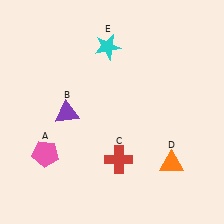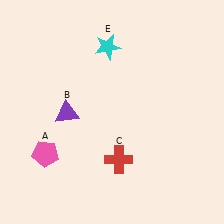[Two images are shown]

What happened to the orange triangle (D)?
The orange triangle (D) was removed in Image 2. It was in the bottom-right area of Image 1.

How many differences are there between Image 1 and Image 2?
There is 1 difference between the two images.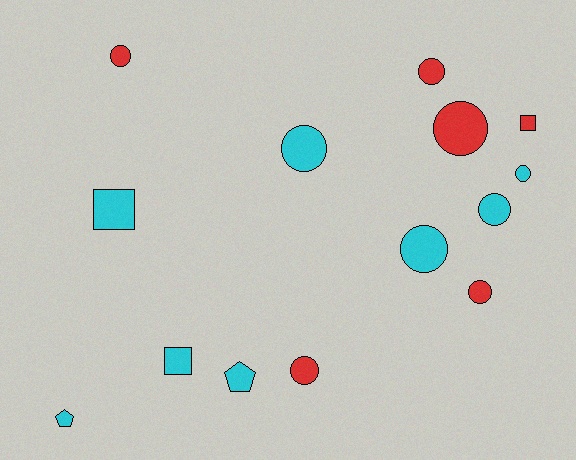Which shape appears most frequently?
Circle, with 9 objects.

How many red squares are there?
There is 1 red square.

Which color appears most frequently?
Cyan, with 8 objects.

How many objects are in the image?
There are 14 objects.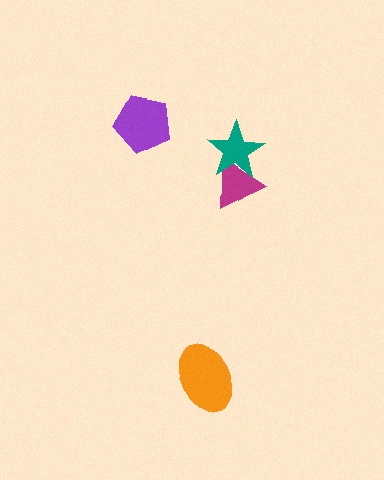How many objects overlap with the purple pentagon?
0 objects overlap with the purple pentagon.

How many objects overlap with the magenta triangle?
1 object overlaps with the magenta triangle.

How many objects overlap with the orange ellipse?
0 objects overlap with the orange ellipse.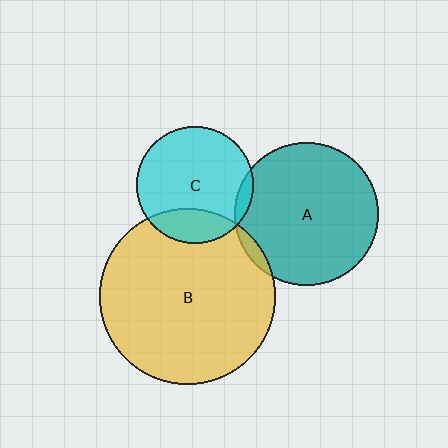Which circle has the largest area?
Circle B (yellow).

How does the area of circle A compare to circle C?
Approximately 1.5 times.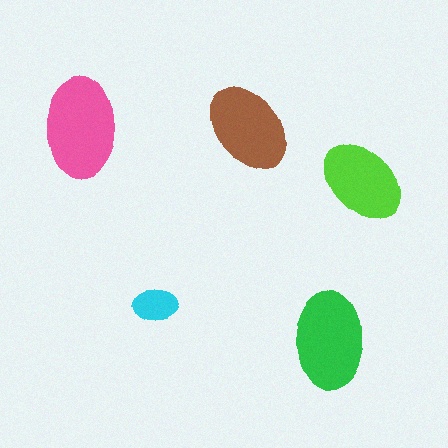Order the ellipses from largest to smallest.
the pink one, the green one, the brown one, the lime one, the cyan one.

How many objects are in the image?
There are 5 objects in the image.